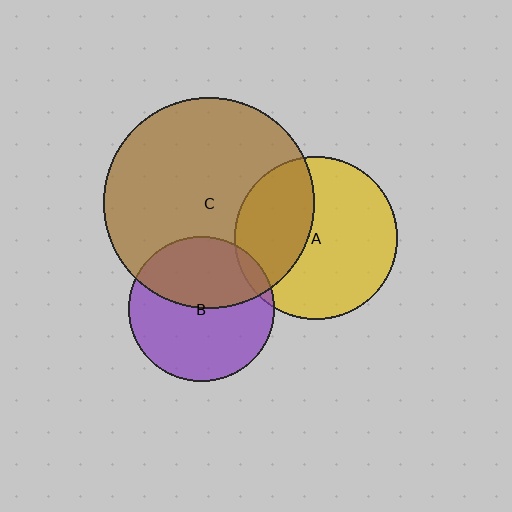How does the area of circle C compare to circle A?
Approximately 1.7 times.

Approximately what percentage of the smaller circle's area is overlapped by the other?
Approximately 35%.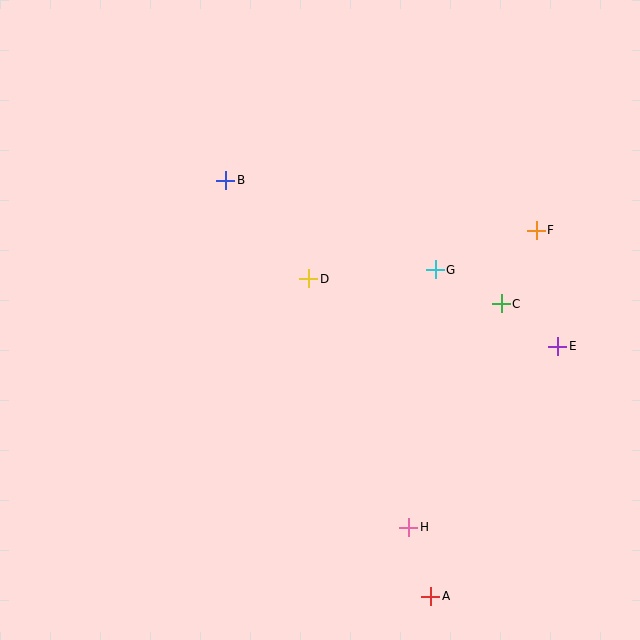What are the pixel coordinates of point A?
Point A is at (431, 596).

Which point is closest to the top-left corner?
Point B is closest to the top-left corner.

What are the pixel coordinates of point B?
Point B is at (226, 180).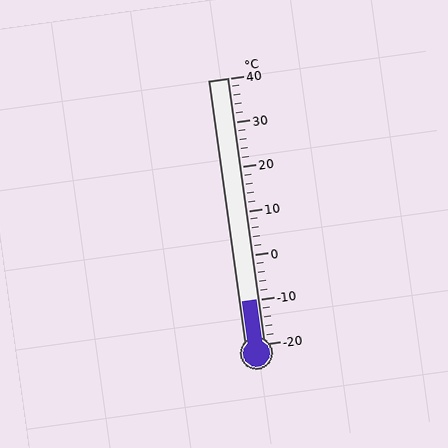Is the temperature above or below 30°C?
The temperature is below 30°C.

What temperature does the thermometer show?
The thermometer shows approximately -10°C.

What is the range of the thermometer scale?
The thermometer scale ranges from -20°C to 40°C.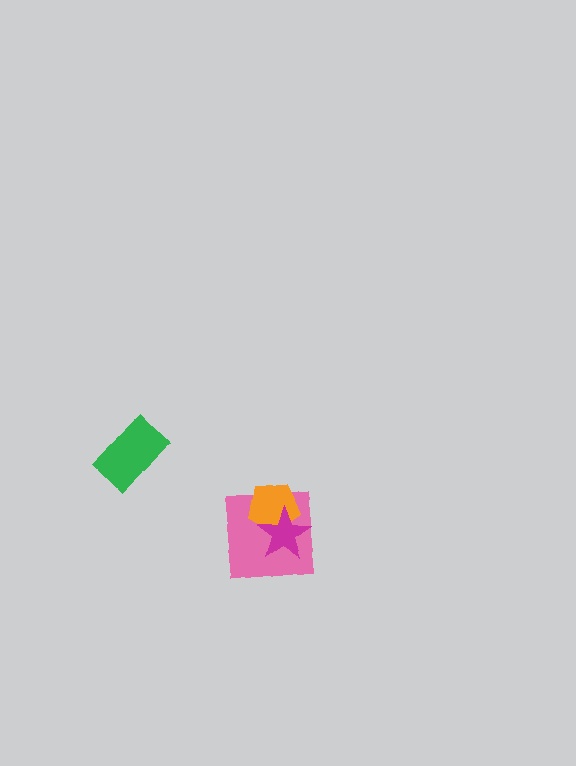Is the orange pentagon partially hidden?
Yes, it is partially covered by another shape.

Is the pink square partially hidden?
Yes, it is partially covered by another shape.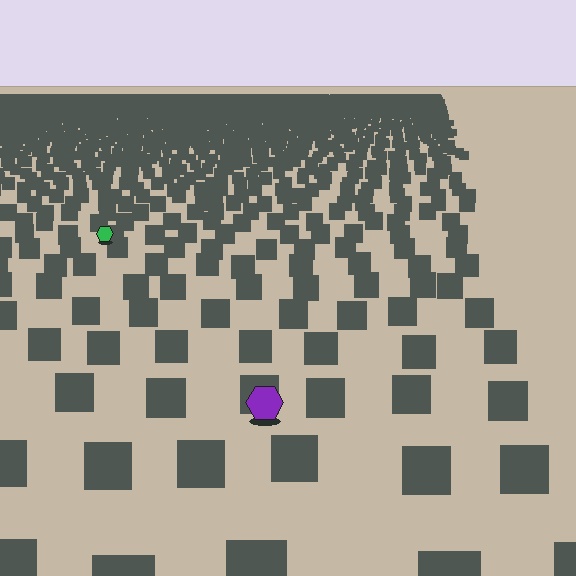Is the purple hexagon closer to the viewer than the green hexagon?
Yes. The purple hexagon is closer — you can tell from the texture gradient: the ground texture is coarser near it.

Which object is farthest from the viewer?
The green hexagon is farthest from the viewer. It appears smaller and the ground texture around it is denser.